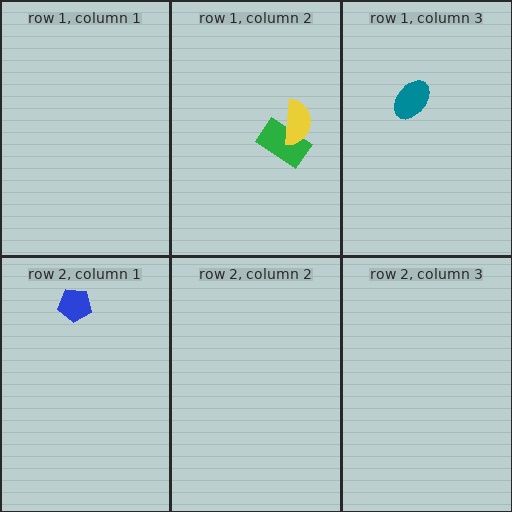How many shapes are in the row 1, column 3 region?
1.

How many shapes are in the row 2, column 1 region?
1.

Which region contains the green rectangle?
The row 1, column 2 region.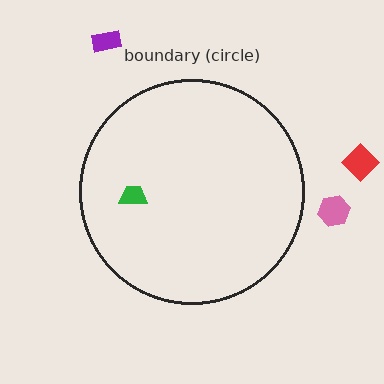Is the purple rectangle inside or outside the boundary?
Outside.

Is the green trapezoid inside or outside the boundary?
Inside.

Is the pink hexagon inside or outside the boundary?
Outside.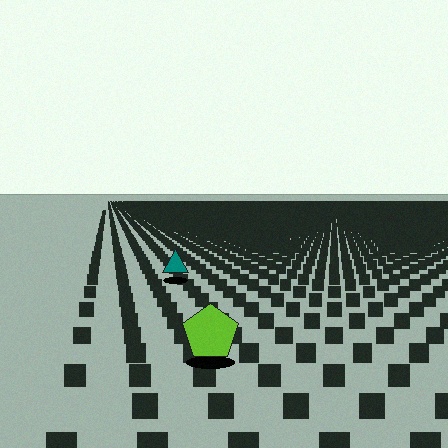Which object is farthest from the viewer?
The teal triangle is farthest from the viewer. It appears smaller and the ground texture around it is denser.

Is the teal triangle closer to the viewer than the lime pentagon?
No. The lime pentagon is closer — you can tell from the texture gradient: the ground texture is coarser near it.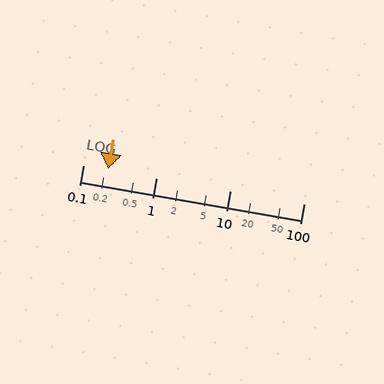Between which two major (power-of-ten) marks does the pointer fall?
The pointer is between 0.1 and 1.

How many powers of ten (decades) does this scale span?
The scale spans 3 decades, from 0.1 to 100.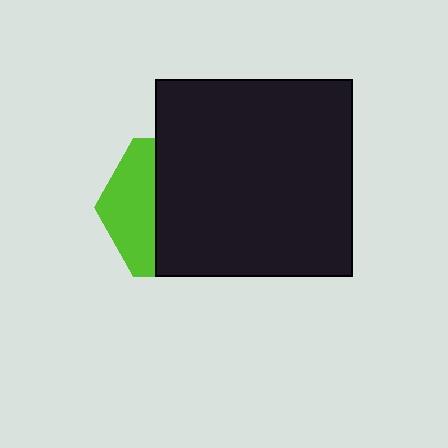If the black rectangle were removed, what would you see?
You would see the complete lime hexagon.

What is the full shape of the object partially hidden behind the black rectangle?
The partially hidden object is a lime hexagon.